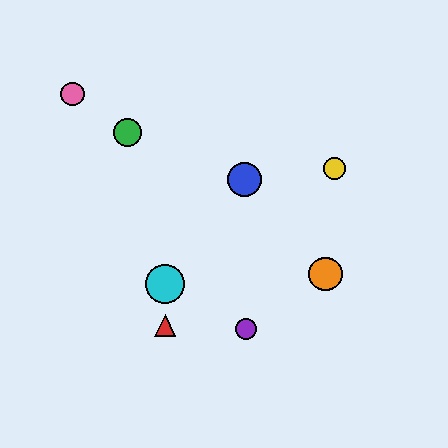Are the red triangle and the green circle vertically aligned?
No, the red triangle is at x≈165 and the green circle is at x≈128.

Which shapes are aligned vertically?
The red triangle, the cyan circle are aligned vertically.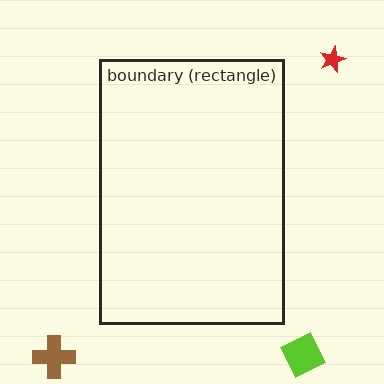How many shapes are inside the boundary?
0 inside, 3 outside.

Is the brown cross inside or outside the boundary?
Outside.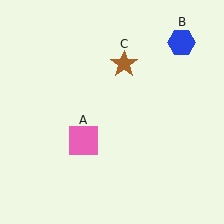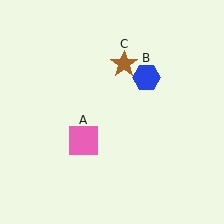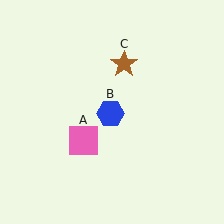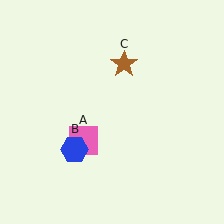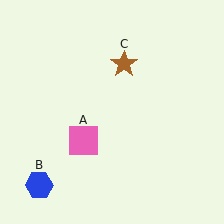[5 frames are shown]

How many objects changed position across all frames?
1 object changed position: blue hexagon (object B).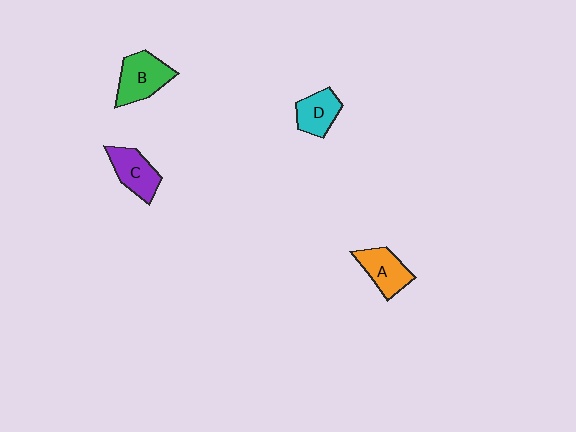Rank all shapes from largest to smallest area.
From largest to smallest: B (green), A (orange), C (purple), D (cyan).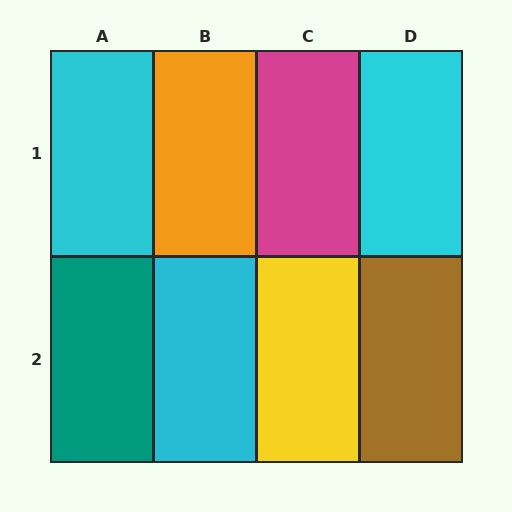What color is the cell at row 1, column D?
Cyan.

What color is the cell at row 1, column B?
Orange.